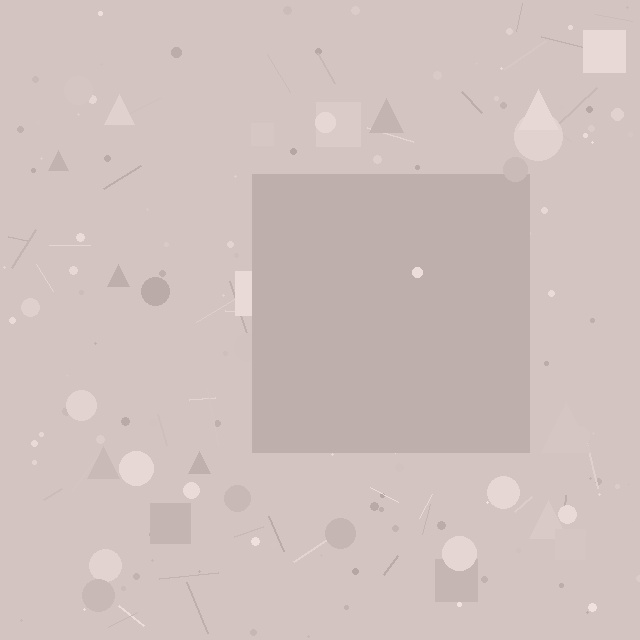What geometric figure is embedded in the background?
A square is embedded in the background.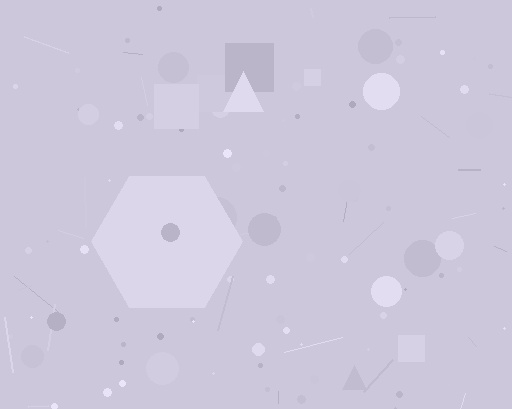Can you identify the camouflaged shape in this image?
The camouflaged shape is a hexagon.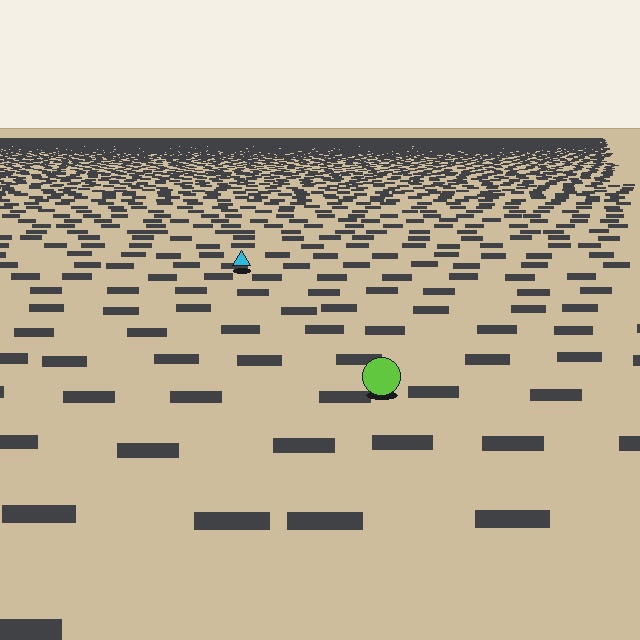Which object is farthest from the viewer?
The cyan triangle is farthest from the viewer. It appears smaller and the ground texture around it is denser.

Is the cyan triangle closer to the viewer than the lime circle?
No. The lime circle is closer — you can tell from the texture gradient: the ground texture is coarser near it.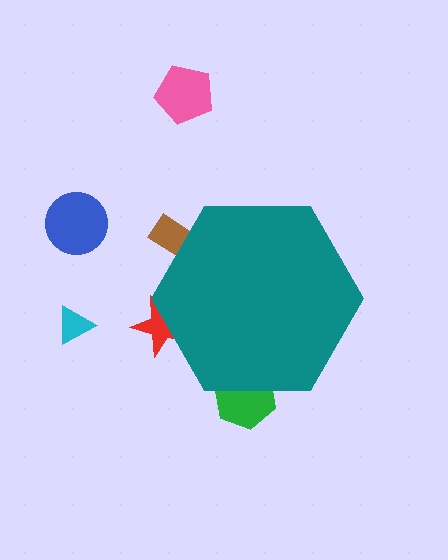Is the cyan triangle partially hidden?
No, the cyan triangle is fully visible.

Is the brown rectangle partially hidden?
Yes, the brown rectangle is partially hidden behind the teal hexagon.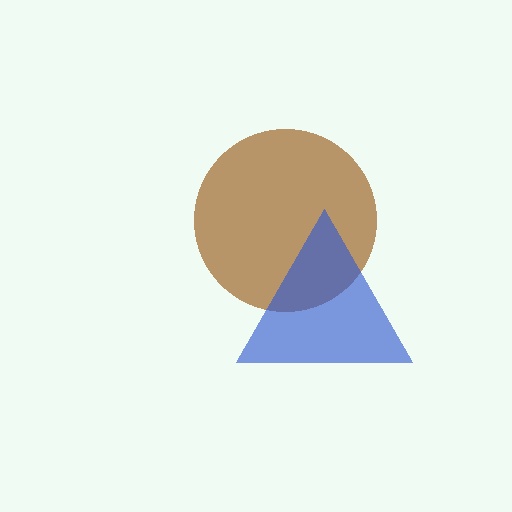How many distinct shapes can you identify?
There are 2 distinct shapes: a brown circle, a blue triangle.